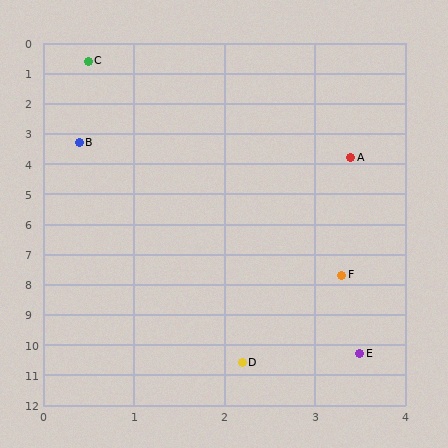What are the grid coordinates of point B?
Point B is at approximately (0.4, 3.3).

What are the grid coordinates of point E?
Point E is at approximately (3.5, 10.3).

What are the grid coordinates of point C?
Point C is at approximately (0.5, 0.6).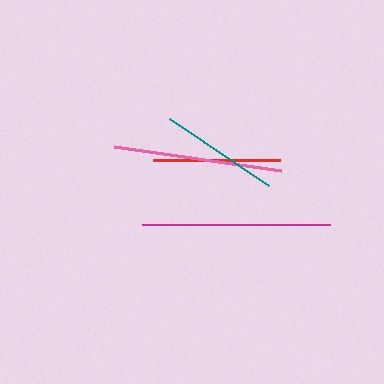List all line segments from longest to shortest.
From longest to shortest: magenta, pink, red, teal.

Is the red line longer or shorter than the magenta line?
The magenta line is longer than the red line.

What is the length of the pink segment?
The pink segment is approximately 169 pixels long.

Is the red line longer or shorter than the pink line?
The pink line is longer than the red line.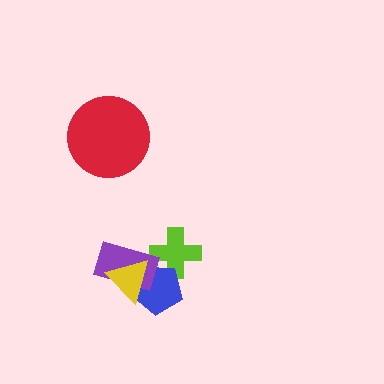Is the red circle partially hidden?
No, no other shape covers it.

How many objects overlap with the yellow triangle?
2 objects overlap with the yellow triangle.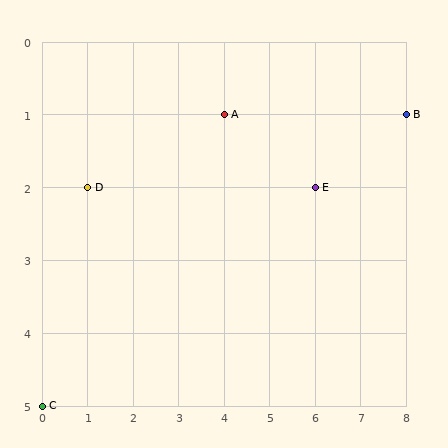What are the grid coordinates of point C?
Point C is at grid coordinates (0, 5).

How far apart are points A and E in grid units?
Points A and E are 2 columns and 1 row apart (about 2.2 grid units diagonally).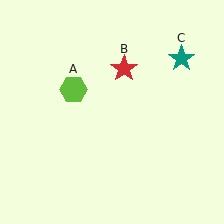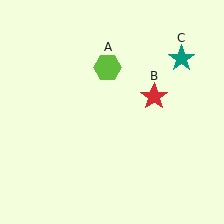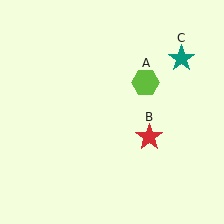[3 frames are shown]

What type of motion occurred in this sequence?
The lime hexagon (object A), red star (object B) rotated clockwise around the center of the scene.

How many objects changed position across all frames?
2 objects changed position: lime hexagon (object A), red star (object B).